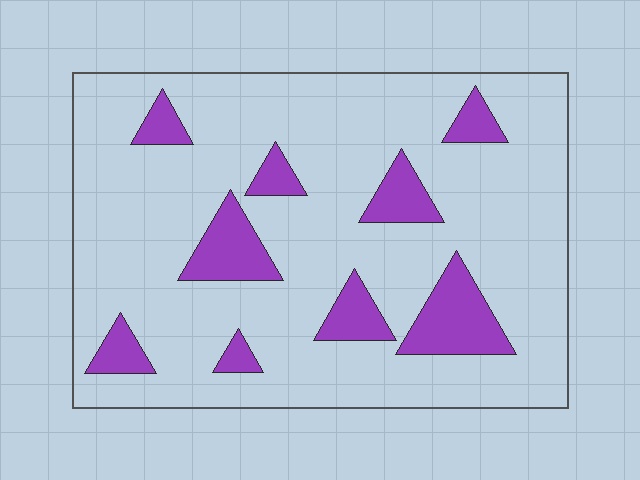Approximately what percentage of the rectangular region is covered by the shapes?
Approximately 15%.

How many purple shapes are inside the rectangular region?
9.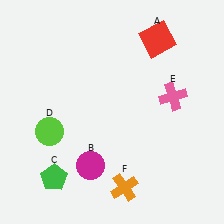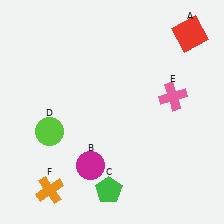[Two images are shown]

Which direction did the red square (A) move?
The red square (A) moved right.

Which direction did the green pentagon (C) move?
The green pentagon (C) moved right.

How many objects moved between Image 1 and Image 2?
3 objects moved between the two images.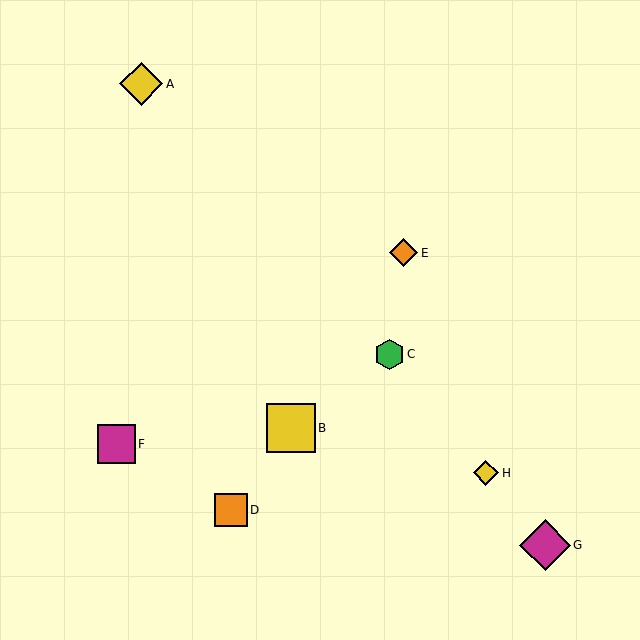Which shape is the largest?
The magenta diamond (labeled G) is the largest.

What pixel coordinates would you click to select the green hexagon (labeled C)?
Click at (389, 354) to select the green hexagon C.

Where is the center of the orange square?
The center of the orange square is at (231, 510).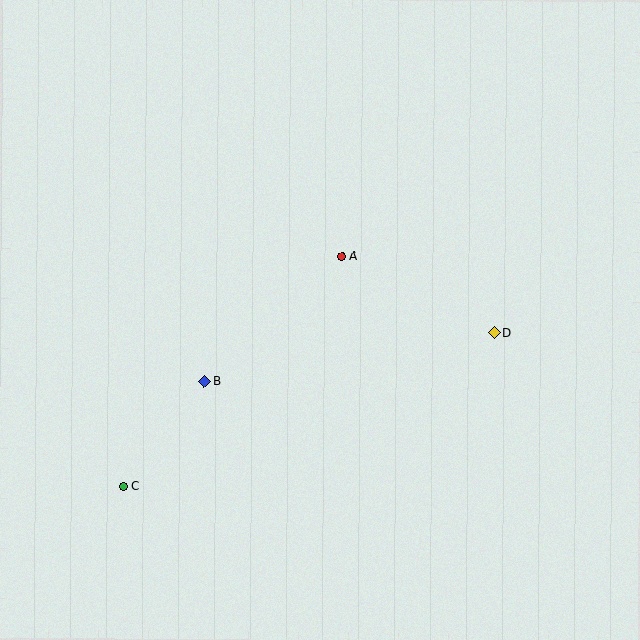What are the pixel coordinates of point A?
Point A is at (342, 256).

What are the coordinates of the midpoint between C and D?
The midpoint between C and D is at (309, 409).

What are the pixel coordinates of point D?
Point D is at (494, 333).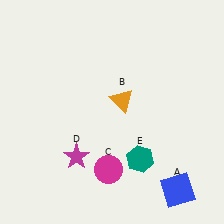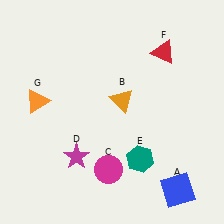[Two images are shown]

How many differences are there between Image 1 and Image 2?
There are 2 differences between the two images.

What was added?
A red triangle (F), an orange triangle (G) were added in Image 2.